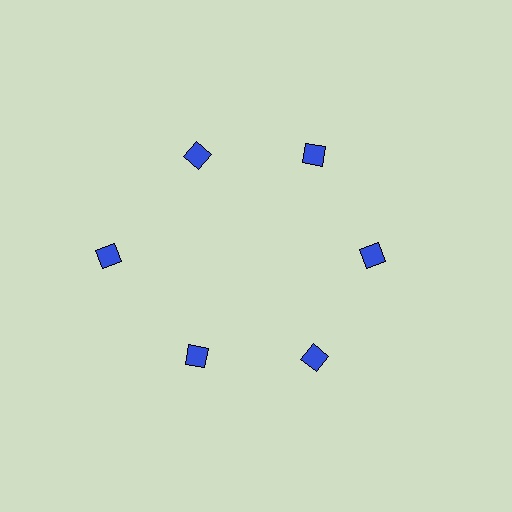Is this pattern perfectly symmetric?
No. The 6 blue diamonds are arranged in a ring, but one element near the 9 o'clock position is pushed outward from the center, breaking the 6-fold rotational symmetry.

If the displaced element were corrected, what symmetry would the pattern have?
It would have 6-fold rotational symmetry — the pattern would map onto itself every 60 degrees.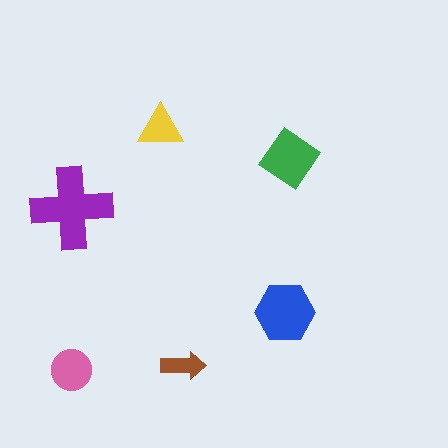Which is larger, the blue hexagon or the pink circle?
The blue hexagon.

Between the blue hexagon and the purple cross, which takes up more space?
The purple cross.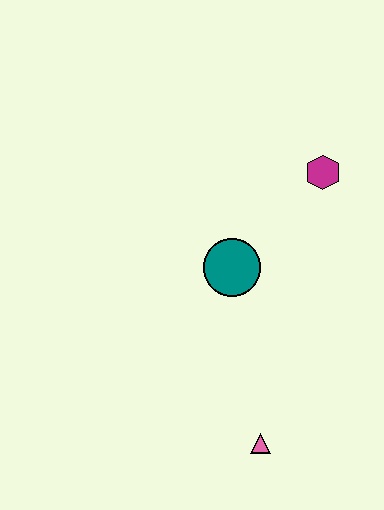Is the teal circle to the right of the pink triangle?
No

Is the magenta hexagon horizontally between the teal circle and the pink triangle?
No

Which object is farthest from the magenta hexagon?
The pink triangle is farthest from the magenta hexagon.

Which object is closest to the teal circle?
The magenta hexagon is closest to the teal circle.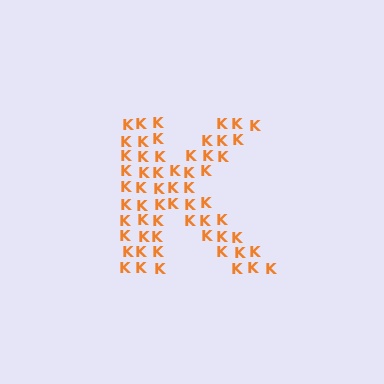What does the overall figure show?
The overall figure shows the letter K.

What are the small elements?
The small elements are letter K's.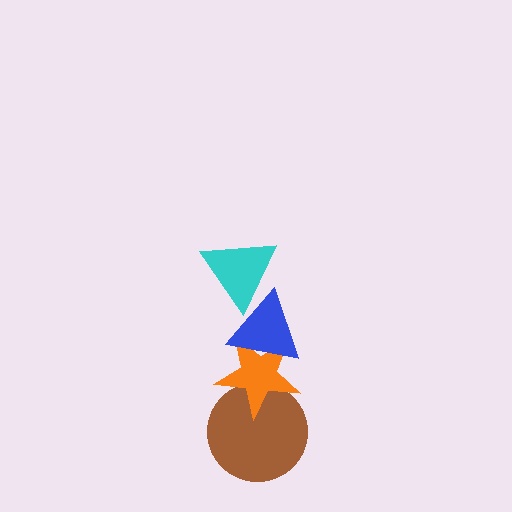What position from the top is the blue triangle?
The blue triangle is 2nd from the top.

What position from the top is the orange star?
The orange star is 3rd from the top.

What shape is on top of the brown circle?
The orange star is on top of the brown circle.